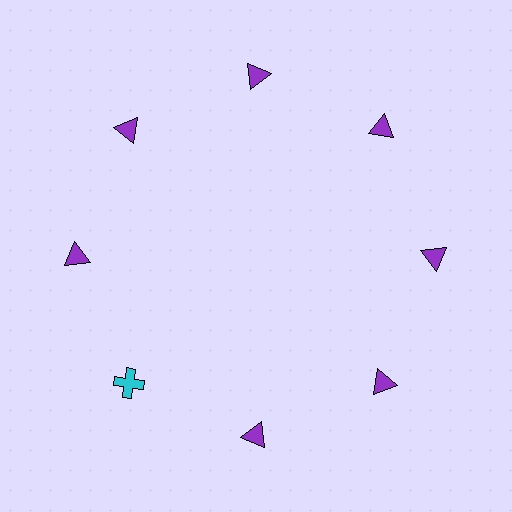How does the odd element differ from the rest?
It differs in both color (cyan instead of purple) and shape (cross instead of triangle).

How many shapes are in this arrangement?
There are 8 shapes arranged in a ring pattern.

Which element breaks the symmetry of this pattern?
The cyan cross at roughly the 8 o'clock position breaks the symmetry. All other shapes are purple triangles.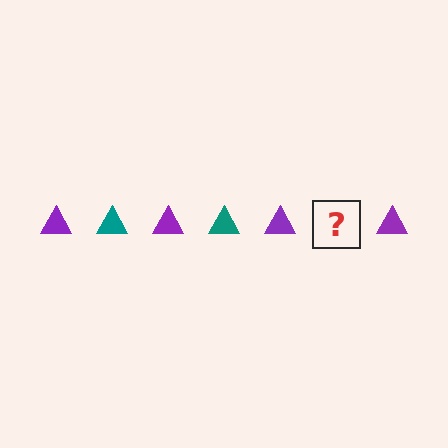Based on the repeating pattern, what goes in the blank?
The blank should be a teal triangle.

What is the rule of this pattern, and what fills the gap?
The rule is that the pattern cycles through purple, teal triangles. The gap should be filled with a teal triangle.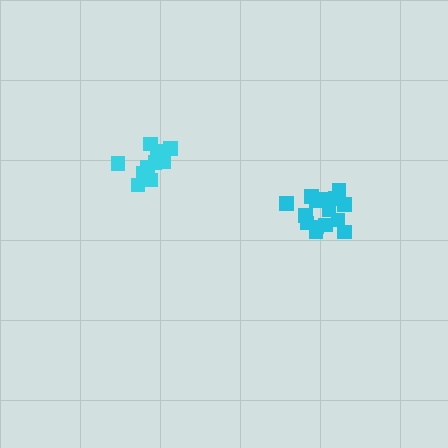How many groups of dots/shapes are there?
There are 2 groups.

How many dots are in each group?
Group 1: 17 dots, Group 2: 13 dots (30 total).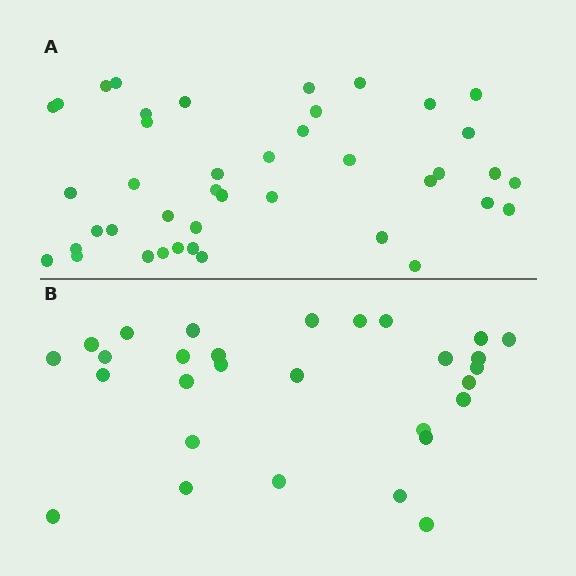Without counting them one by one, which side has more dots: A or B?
Region A (the top region) has more dots.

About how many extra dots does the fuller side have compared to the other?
Region A has approximately 15 more dots than region B.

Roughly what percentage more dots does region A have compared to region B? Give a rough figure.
About 45% more.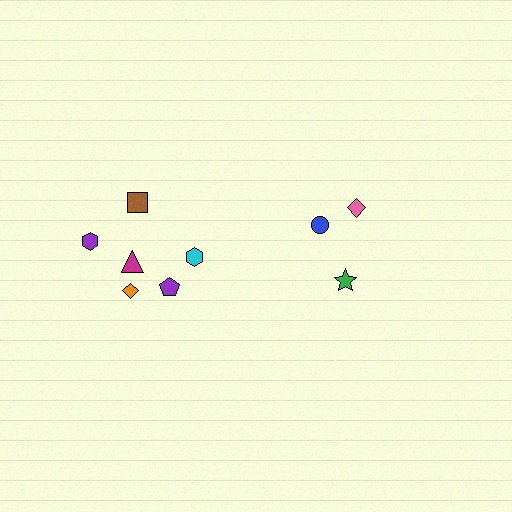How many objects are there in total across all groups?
There are 9 objects.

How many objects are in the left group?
There are 6 objects.